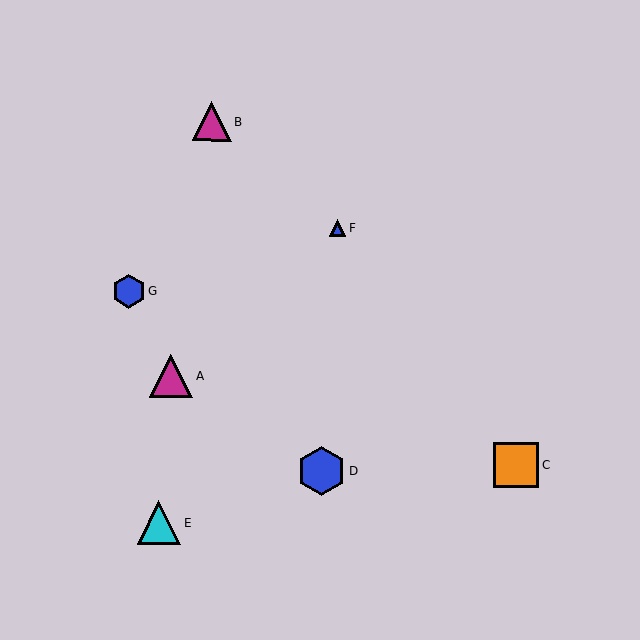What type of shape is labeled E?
Shape E is a cyan triangle.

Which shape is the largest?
The blue hexagon (labeled D) is the largest.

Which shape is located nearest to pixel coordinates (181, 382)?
The magenta triangle (labeled A) at (171, 377) is nearest to that location.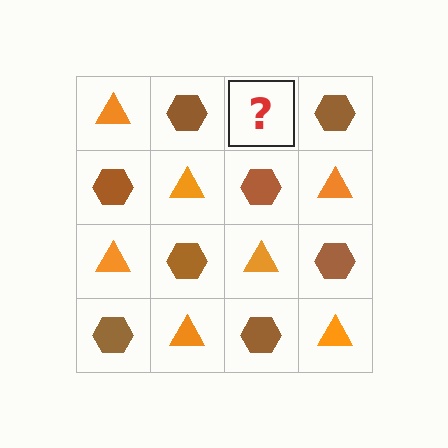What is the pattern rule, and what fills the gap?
The rule is that it alternates orange triangle and brown hexagon in a checkerboard pattern. The gap should be filled with an orange triangle.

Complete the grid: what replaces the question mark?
The question mark should be replaced with an orange triangle.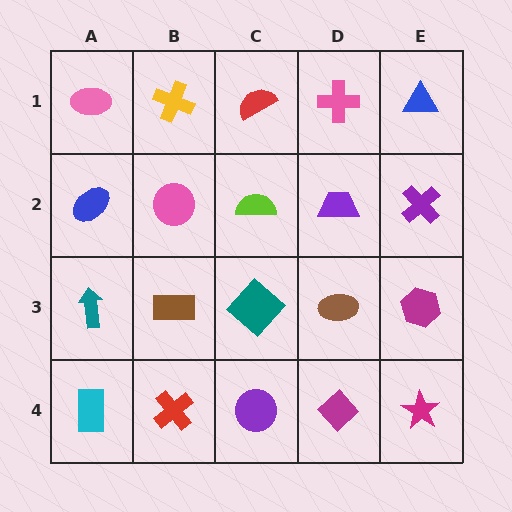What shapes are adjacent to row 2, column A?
A pink ellipse (row 1, column A), a teal arrow (row 3, column A), a pink circle (row 2, column B).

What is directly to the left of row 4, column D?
A purple circle.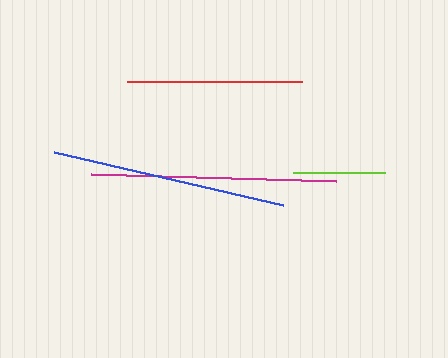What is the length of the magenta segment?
The magenta segment is approximately 246 pixels long.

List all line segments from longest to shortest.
From longest to shortest: magenta, blue, red, lime.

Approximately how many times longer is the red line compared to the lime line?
The red line is approximately 1.9 times the length of the lime line.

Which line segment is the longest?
The magenta line is the longest at approximately 246 pixels.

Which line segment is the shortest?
The lime line is the shortest at approximately 91 pixels.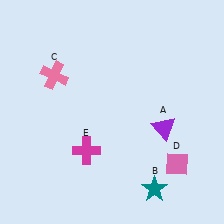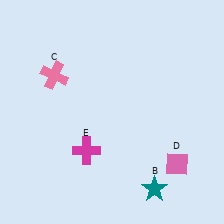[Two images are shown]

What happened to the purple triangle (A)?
The purple triangle (A) was removed in Image 2. It was in the bottom-right area of Image 1.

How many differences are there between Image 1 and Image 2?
There is 1 difference between the two images.